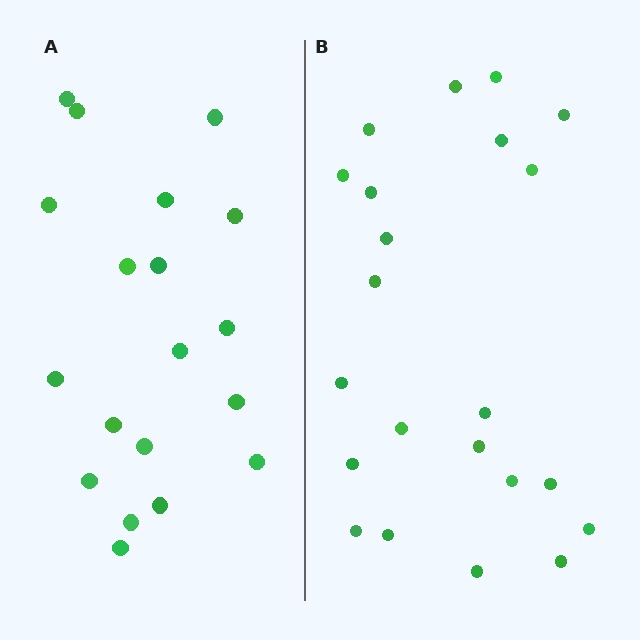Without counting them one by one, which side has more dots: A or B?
Region B (the right region) has more dots.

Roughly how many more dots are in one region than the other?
Region B has just a few more — roughly 2 or 3 more dots than region A.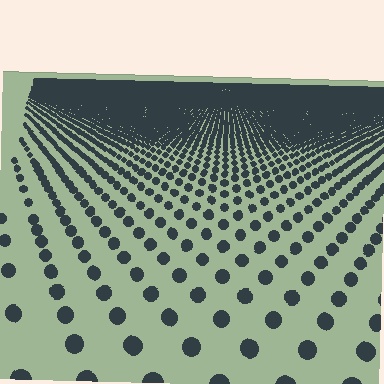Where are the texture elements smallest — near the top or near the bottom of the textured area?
Near the top.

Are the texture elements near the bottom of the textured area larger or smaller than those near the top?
Larger. Near the bottom, elements are closer to the viewer and appear at a bigger on-screen size.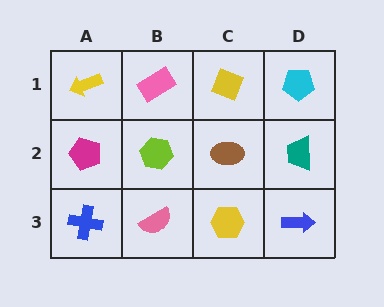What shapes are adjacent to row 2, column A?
A yellow arrow (row 1, column A), a blue cross (row 3, column A), a lime hexagon (row 2, column B).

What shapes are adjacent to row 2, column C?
A yellow diamond (row 1, column C), a yellow hexagon (row 3, column C), a lime hexagon (row 2, column B), a teal trapezoid (row 2, column D).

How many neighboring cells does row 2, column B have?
4.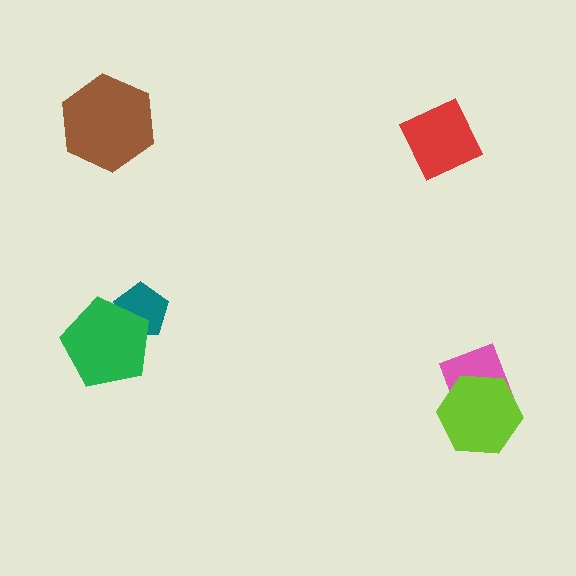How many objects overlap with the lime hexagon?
1 object overlaps with the lime hexagon.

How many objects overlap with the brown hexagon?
0 objects overlap with the brown hexagon.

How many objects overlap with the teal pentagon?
1 object overlaps with the teal pentagon.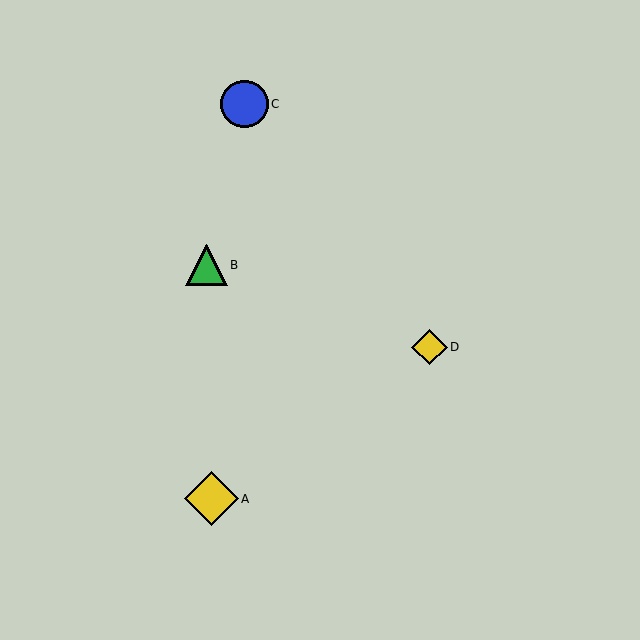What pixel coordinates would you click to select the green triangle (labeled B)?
Click at (206, 265) to select the green triangle B.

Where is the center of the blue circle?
The center of the blue circle is at (244, 104).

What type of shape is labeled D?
Shape D is a yellow diamond.